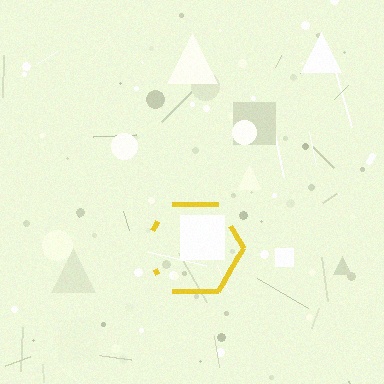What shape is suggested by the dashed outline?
The dashed outline suggests a hexagon.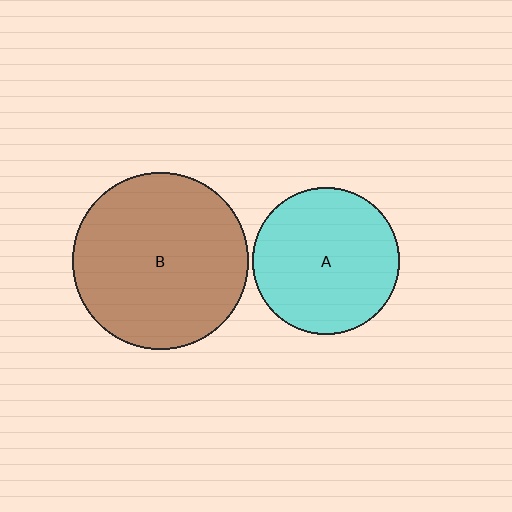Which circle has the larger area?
Circle B (brown).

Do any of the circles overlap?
No, none of the circles overlap.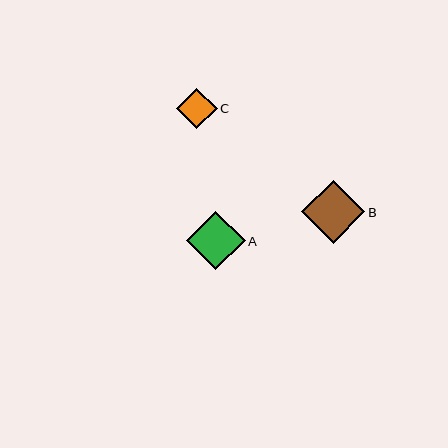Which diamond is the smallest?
Diamond C is the smallest with a size of approximately 41 pixels.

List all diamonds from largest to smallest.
From largest to smallest: B, A, C.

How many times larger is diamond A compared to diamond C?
Diamond A is approximately 1.5 times the size of diamond C.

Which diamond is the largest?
Diamond B is the largest with a size of approximately 63 pixels.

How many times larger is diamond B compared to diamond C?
Diamond B is approximately 1.6 times the size of diamond C.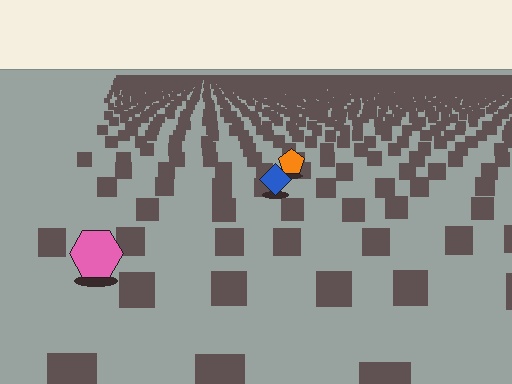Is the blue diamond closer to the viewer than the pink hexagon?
No. The pink hexagon is closer — you can tell from the texture gradient: the ground texture is coarser near it.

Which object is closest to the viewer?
The pink hexagon is closest. The texture marks near it are larger and more spread out.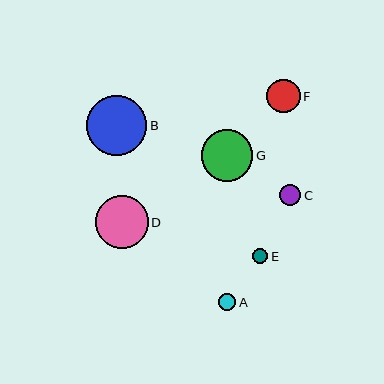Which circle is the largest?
Circle B is the largest with a size of approximately 60 pixels.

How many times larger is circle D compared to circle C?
Circle D is approximately 2.5 times the size of circle C.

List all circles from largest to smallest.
From largest to smallest: B, D, G, F, C, A, E.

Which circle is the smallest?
Circle E is the smallest with a size of approximately 15 pixels.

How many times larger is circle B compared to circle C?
Circle B is approximately 2.8 times the size of circle C.